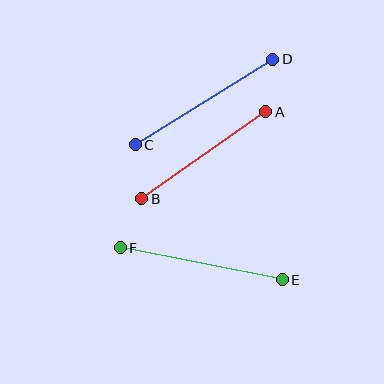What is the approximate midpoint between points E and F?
The midpoint is at approximately (201, 264) pixels.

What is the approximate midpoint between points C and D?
The midpoint is at approximately (204, 102) pixels.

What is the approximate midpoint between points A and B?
The midpoint is at approximately (204, 155) pixels.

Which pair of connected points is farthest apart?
Points E and F are farthest apart.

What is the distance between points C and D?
The distance is approximately 162 pixels.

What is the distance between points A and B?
The distance is approximately 152 pixels.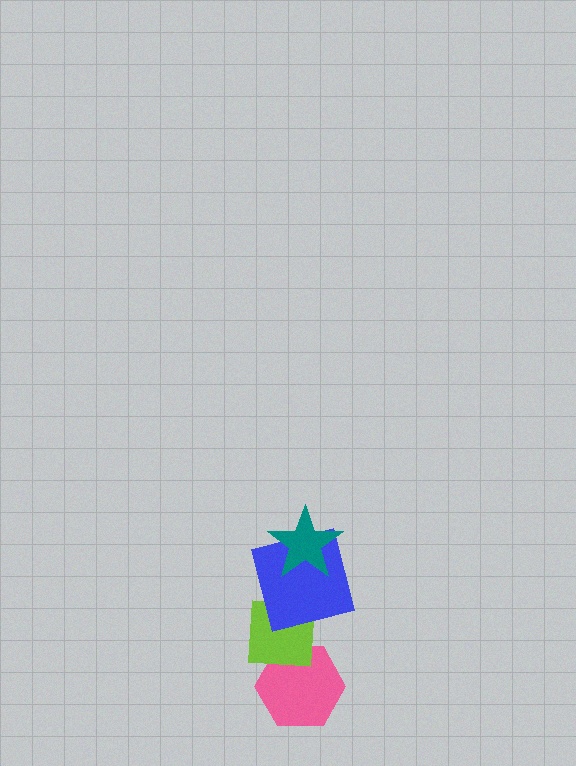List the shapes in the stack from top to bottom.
From top to bottom: the teal star, the blue square, the lime square, the pink hexagon.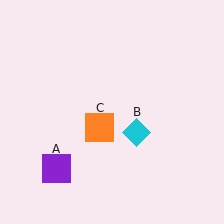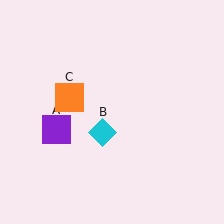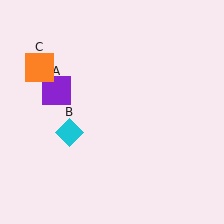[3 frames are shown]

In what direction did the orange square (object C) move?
The orange square (object C) moved up and to the left.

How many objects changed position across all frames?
3 objects changed position: purple square (object A), cyan diamond (object B), orange square (object C).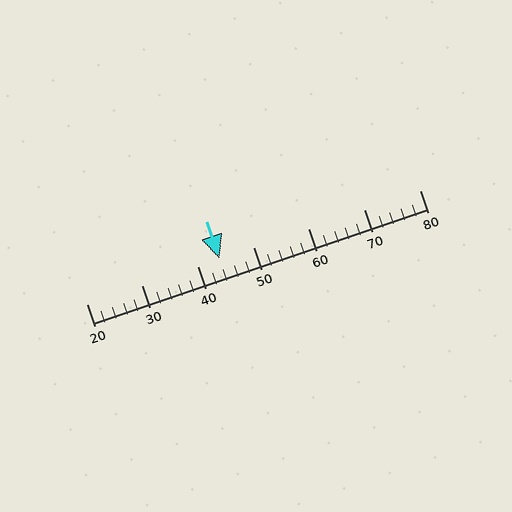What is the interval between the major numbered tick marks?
The major tick marks are spaced 10 units apart.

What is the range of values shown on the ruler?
The ruler shows values from 20 to 80.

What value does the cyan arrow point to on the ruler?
The cyan arrow points to approximately 44.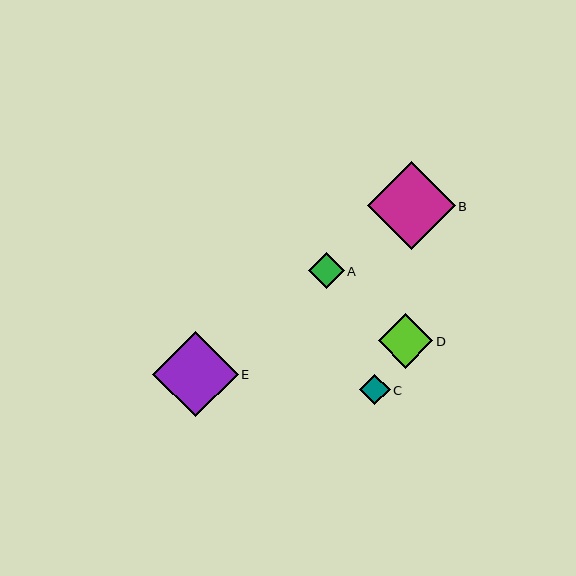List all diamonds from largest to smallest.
From largest to smallest: B, E, D, A, C.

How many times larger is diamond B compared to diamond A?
Diamond B is approximately 2.5 times the size of diamond A.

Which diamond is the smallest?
Diamond C is the smallest with a size of approximately 31 pixels.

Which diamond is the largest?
Diamond B is the largest with a size of approximately 88 pixels.